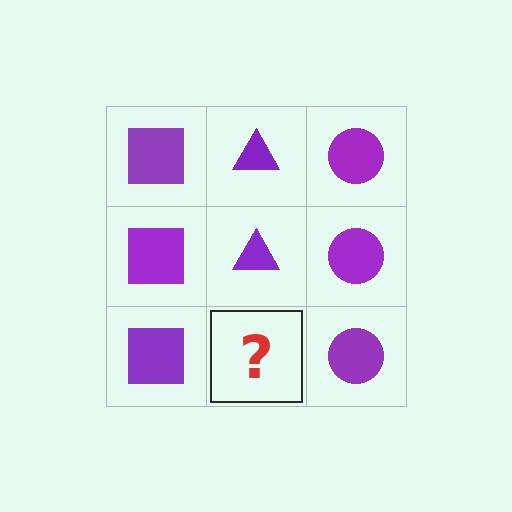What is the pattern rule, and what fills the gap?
The rule is that each column has a consistent shape. The gap should be filled with a purple triangle.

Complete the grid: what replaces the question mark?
The question mark should be replaced with a purple triangle.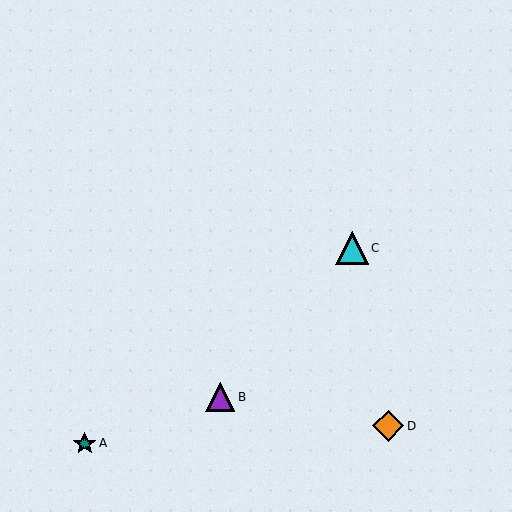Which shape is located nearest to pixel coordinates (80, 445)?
The teal star (labeled A) at (85, 443) is nearest to that location.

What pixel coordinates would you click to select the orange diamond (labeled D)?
Click at (388, 426) to select the orange diamond D.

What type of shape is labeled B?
Shape B is a purple triangle.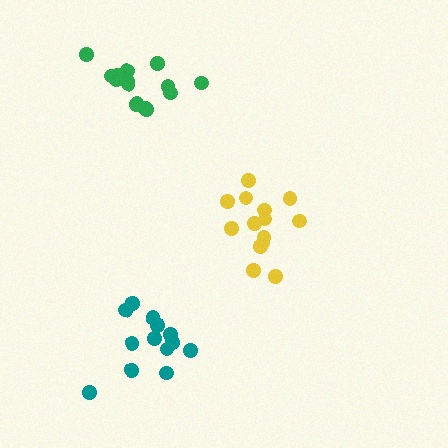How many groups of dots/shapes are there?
There are 3 groups.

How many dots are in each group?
Group 1: 14 dots, Group 2: 15 dots, Group 3: 13 dots (42 total).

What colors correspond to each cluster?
The clusters are colored: yellow, green, teal.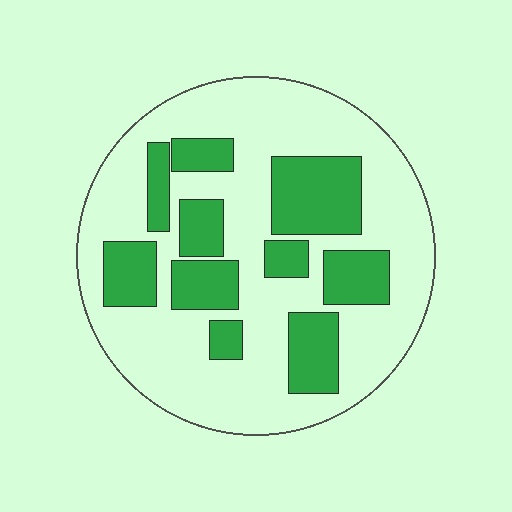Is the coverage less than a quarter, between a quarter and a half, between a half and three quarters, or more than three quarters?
Between a quarter and a half.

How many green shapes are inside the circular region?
10.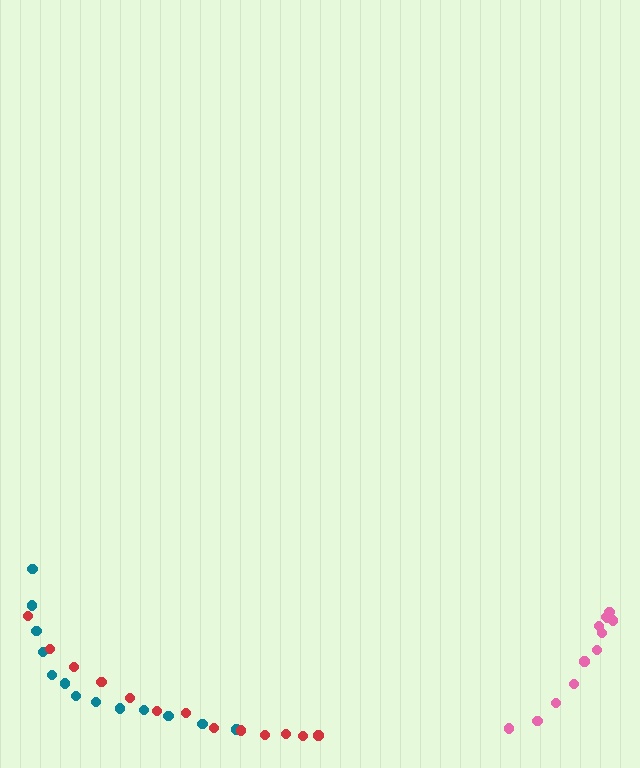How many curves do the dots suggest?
There are 3 distinct paths.